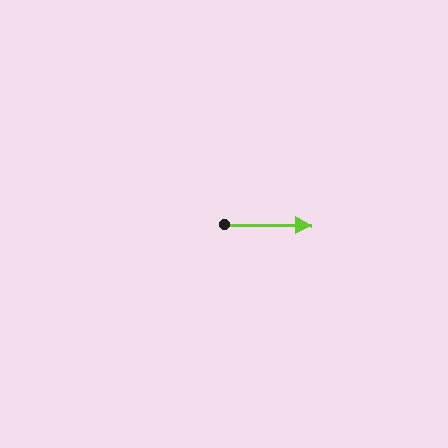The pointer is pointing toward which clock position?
Roughly 3 o'clock.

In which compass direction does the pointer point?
East.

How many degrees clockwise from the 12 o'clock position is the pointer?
Approximately 91 degrees.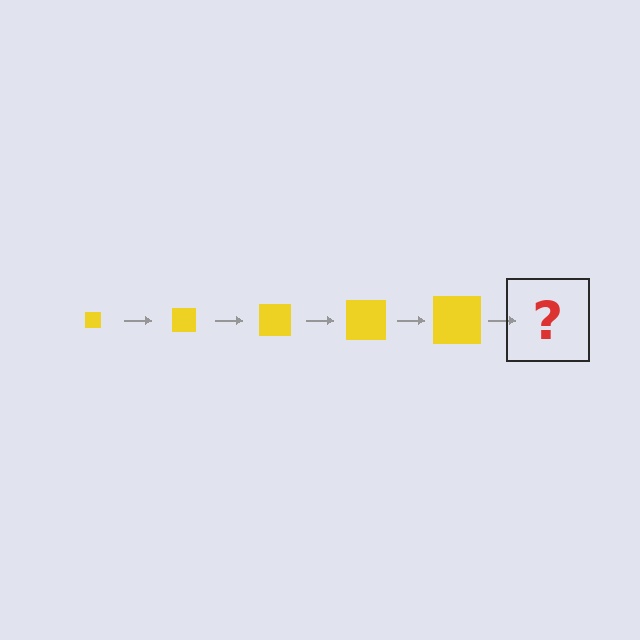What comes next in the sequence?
The next element should be a yellow square, larger than the previous one.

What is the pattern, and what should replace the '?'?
The pattern is that the square gets progressively larger each step. The '?' should be a yellow square, larger than the previous one.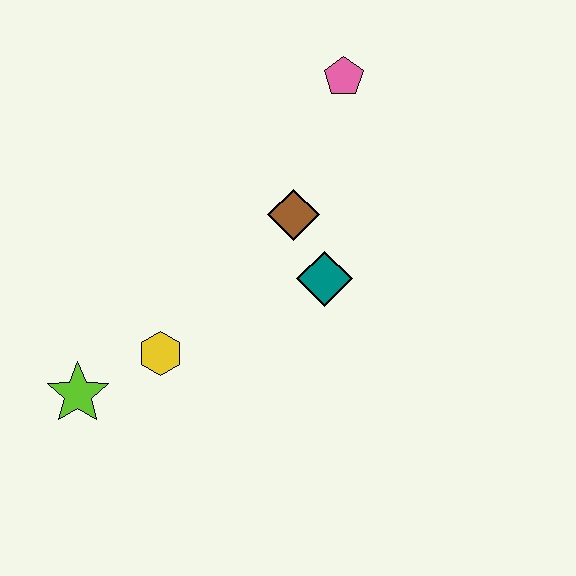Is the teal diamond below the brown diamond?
Yes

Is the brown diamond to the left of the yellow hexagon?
No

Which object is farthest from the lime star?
The pink pentagon is farthest from the lime star.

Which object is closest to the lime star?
The yellow hexagon is closest to the lime star.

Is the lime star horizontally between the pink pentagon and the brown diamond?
No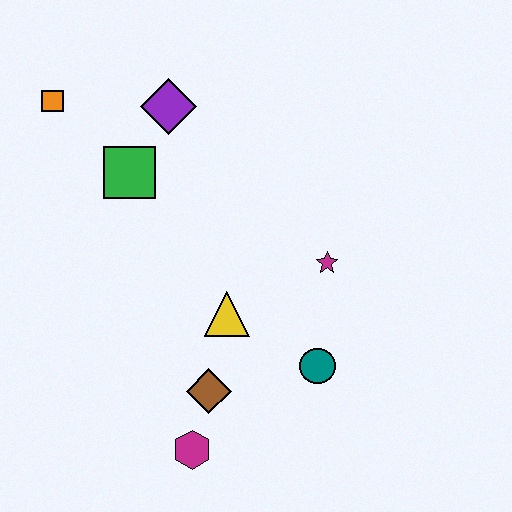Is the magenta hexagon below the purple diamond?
Yes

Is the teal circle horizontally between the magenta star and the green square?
Yes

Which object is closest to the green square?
The purple diamond is closest to the green square.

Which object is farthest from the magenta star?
The orange square is farthest from the magenta star.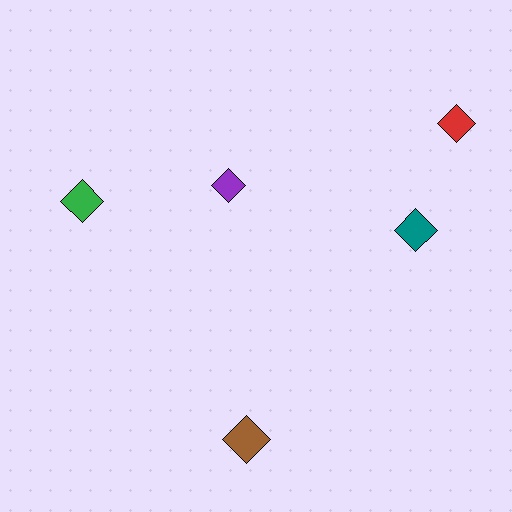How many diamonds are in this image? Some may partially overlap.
There are 5 diamonds.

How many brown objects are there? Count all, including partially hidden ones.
There is 1 brown object.